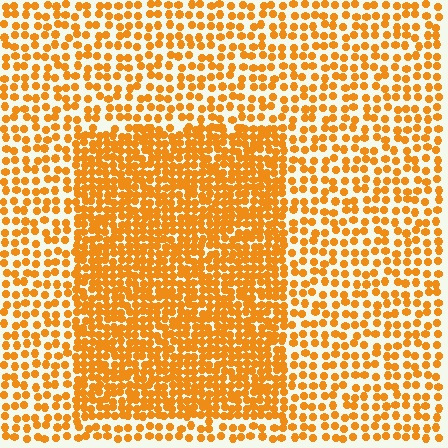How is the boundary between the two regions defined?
The boundary is defined by a change in element density (approximately 2.0x ratio). All elements are the same color, size, and shape.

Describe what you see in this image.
The image contains small orange elements arranged at two different densities. A rectangle-shaped region is visible where the elements are more densely packed than the surrounding area.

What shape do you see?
I see a rectangle.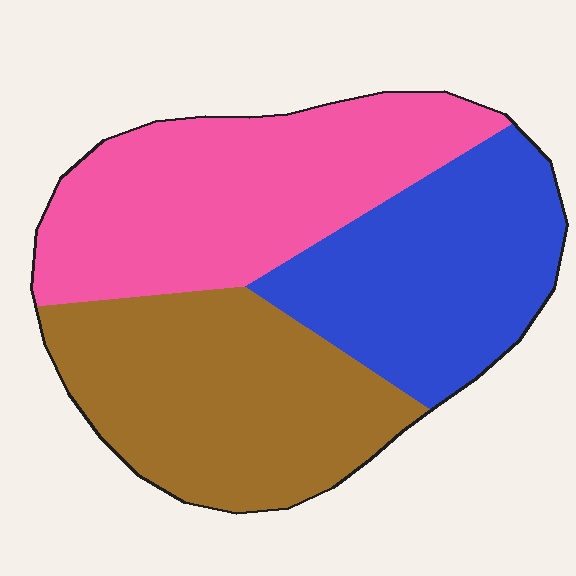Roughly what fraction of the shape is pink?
Pink covers roughly 35% of the shape.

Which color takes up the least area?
Blue, at roughly 30%.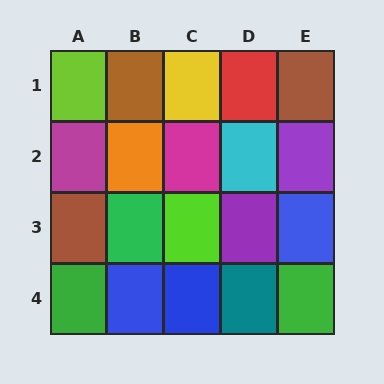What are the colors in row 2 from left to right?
Magenta, orange, magenta, cyan, purple.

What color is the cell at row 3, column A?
Brown.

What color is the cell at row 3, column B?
Green.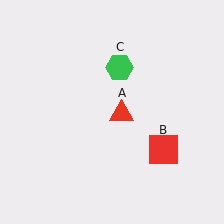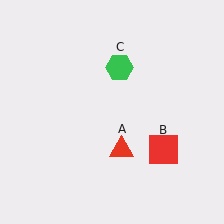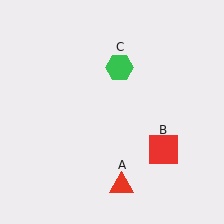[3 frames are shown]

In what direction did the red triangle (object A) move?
The red triangle (object A) moved down.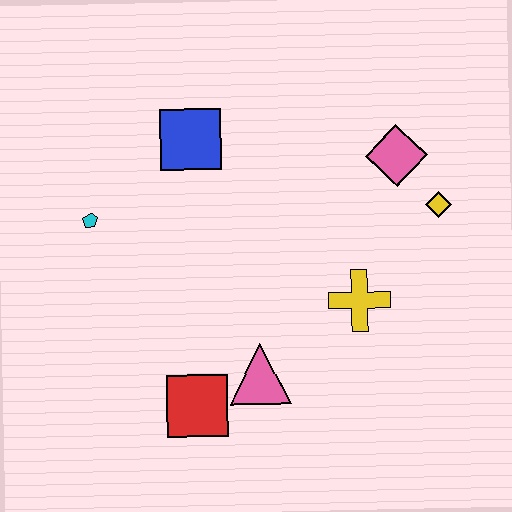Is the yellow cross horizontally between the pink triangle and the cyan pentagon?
No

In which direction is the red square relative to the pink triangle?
The red square is to the left of the pink triangle.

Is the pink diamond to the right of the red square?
Yes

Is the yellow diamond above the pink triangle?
Yes